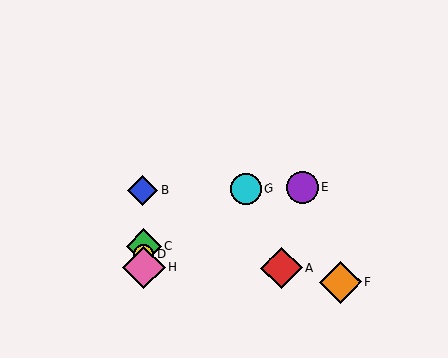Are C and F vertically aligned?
No, C is at x≈143 and F is at x≈340.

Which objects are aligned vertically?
Objects B, C, D, H are aligned vertically.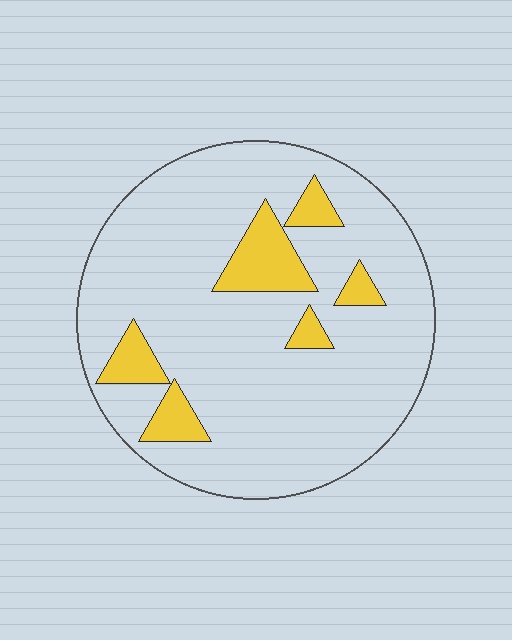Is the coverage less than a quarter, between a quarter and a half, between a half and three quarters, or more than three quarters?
Less than a quarter.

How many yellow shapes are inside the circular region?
6.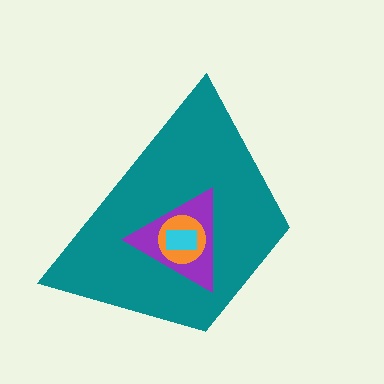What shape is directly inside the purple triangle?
The orange circle.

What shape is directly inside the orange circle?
The cyan rectangle.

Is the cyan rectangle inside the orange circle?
Yes.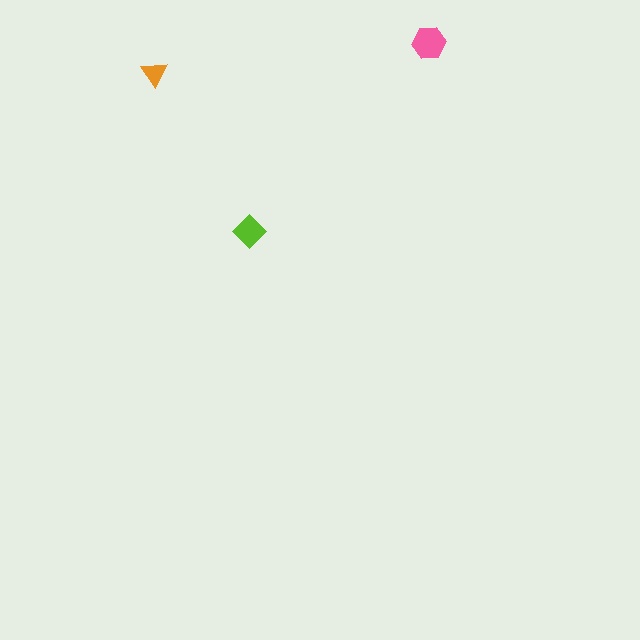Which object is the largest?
The pink hexagon.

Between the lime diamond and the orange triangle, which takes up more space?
The lime diamond.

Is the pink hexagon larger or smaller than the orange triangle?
Larger.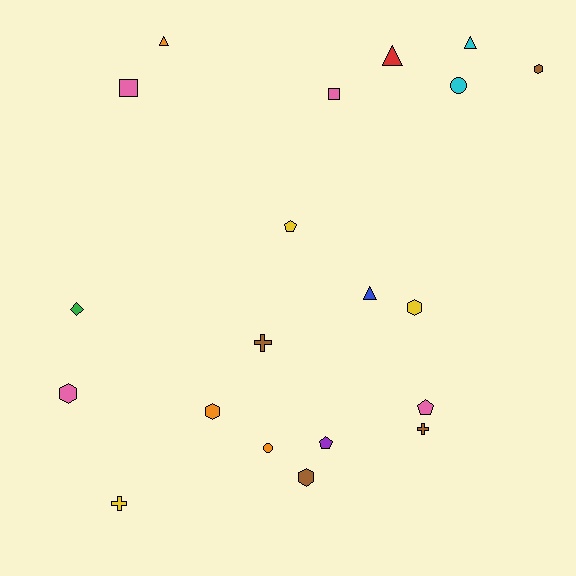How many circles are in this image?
There are 2 circles.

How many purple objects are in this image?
There is 1 purple object.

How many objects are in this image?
There are 20 objects.